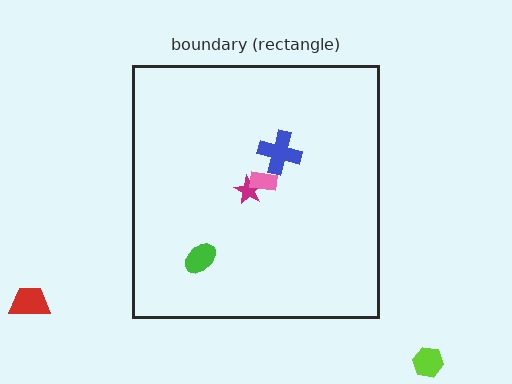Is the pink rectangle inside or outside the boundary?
Inside.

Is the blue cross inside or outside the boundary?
Inside.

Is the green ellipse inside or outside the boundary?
Inside.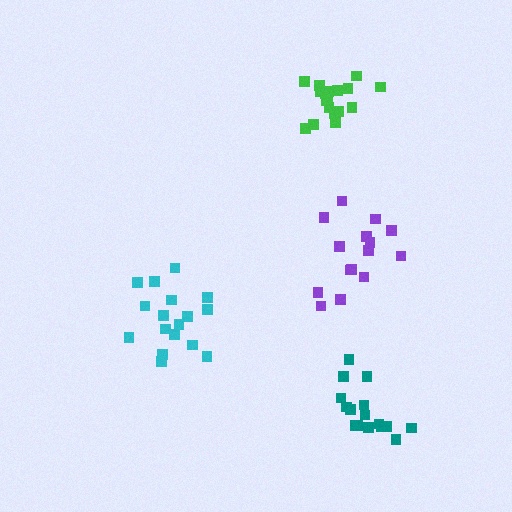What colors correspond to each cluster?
The clusters are colored: green, cyan, purple, teal.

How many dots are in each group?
Group 1: 18 dots, Group 2: 17 dots, Group 3: 15 dots, Group 4: 16 dots (66 total).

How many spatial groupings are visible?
There are 4 spatial groupings.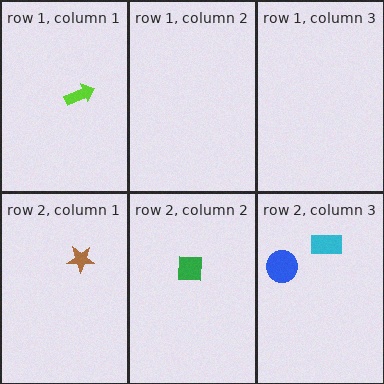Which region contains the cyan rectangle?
The row 2, column 3 region.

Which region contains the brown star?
The row 2, column 1 region.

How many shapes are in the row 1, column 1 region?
1.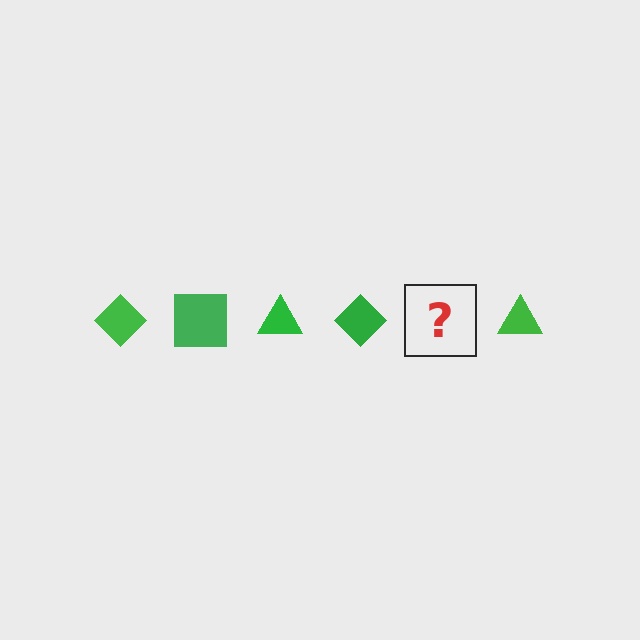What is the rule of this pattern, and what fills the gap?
The rule is that the pattern cycles through diamond, square, triangle shapes in green. The gap should be filled with a green square.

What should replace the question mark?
The question mark should be replaced with a green square.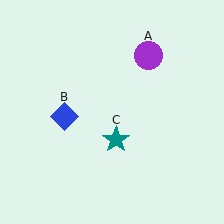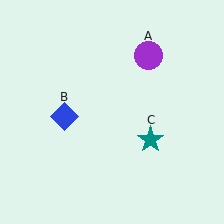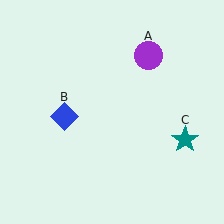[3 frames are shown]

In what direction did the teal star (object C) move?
The teal star (object C) moved right.